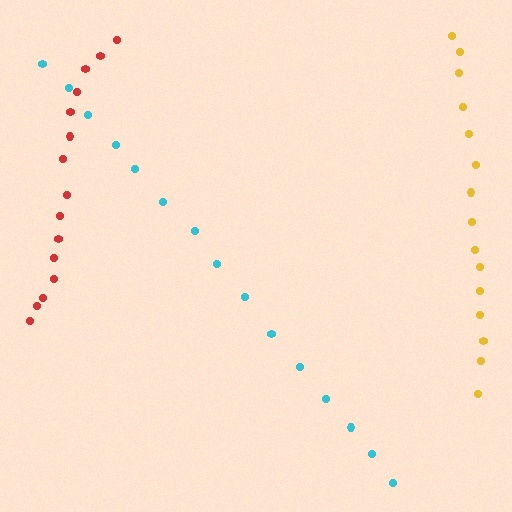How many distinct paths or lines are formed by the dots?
There are 3 distinct paths.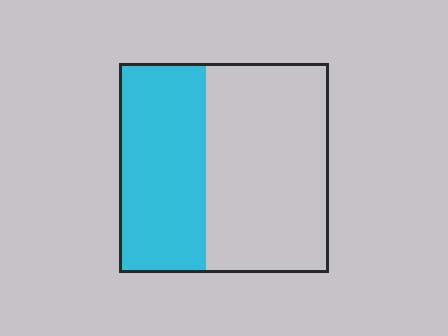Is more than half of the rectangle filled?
No.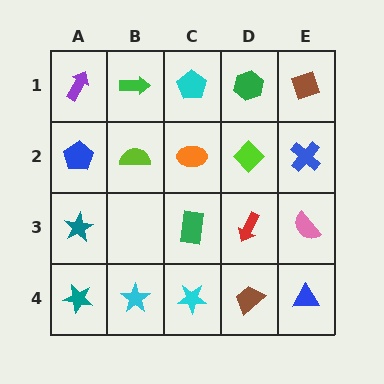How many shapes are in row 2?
5 shapes.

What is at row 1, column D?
A green hexagon.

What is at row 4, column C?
A cyan star.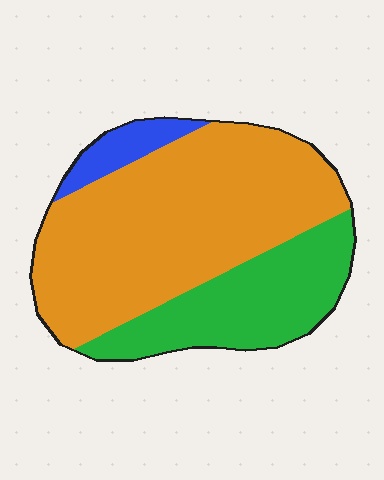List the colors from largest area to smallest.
From largest to smallest: orange, green, blue.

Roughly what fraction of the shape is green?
Green covers 29% of the shape.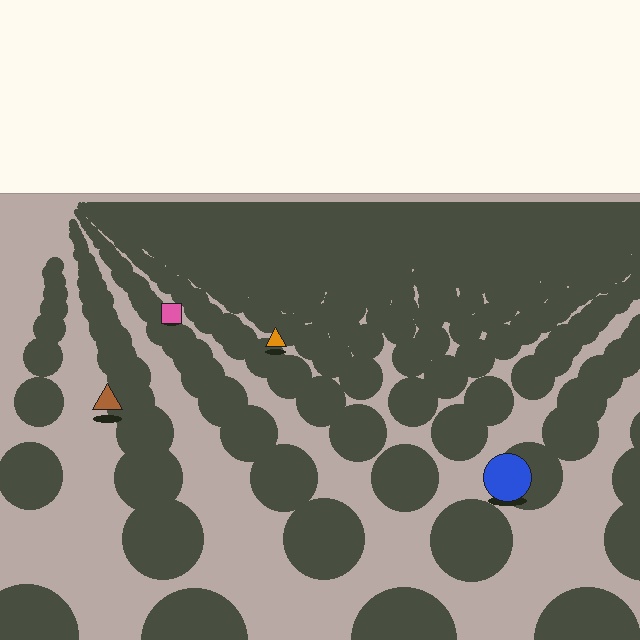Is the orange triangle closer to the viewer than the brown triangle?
No. The brown triangle is closer — you can tell from the texture gradient: the ground texture is coarser near it.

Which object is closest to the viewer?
The blue circle is closest. The texture marks near it are larger and more spread out.